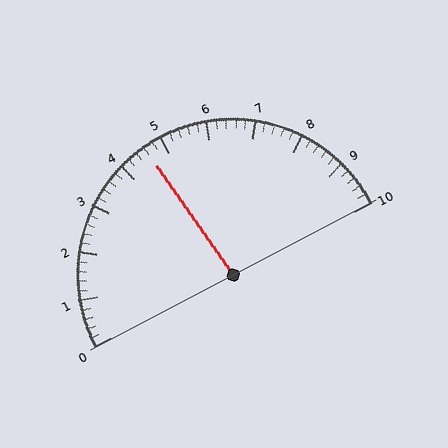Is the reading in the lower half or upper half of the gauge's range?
The reading is in the lower half of the range (0 to 10).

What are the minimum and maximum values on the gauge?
The gauge ranges from 0 to 10.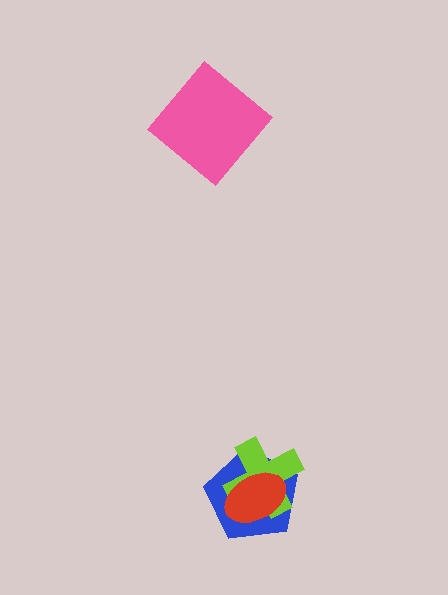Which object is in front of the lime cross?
The red ellipse is in front of the lime cross.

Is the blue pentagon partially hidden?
Yes, it is partially covered by another shape.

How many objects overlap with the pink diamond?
0 objects overlap with the pink diamond.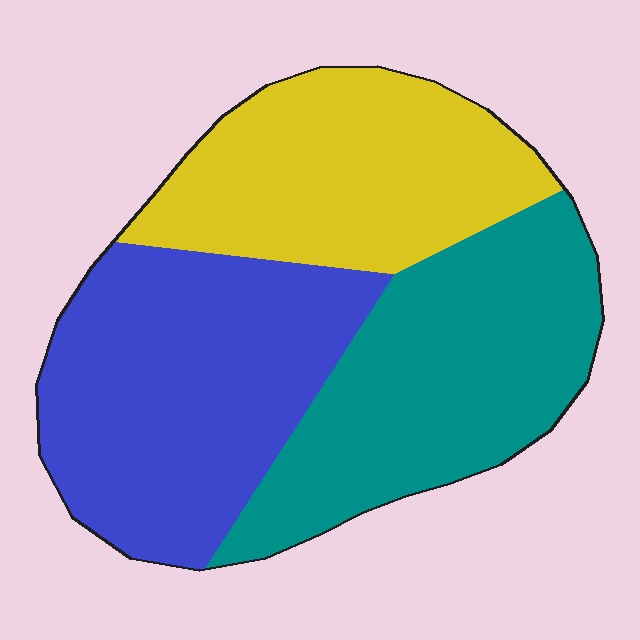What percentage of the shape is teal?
Teal covers about 35% of the shape.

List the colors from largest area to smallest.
From largest to smallest: blue, teal, yellow.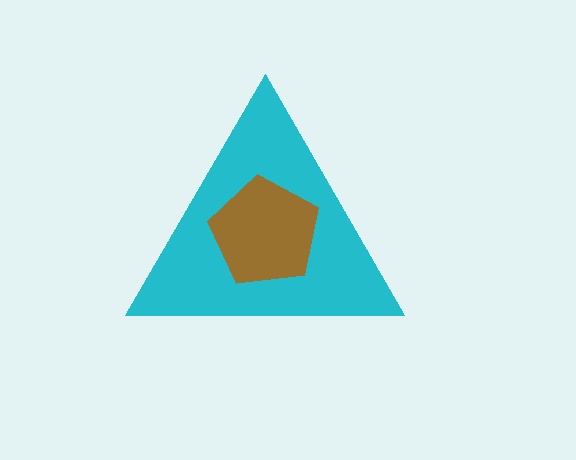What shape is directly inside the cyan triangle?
The brown pentagon.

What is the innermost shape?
The brown pentagon.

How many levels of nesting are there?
2.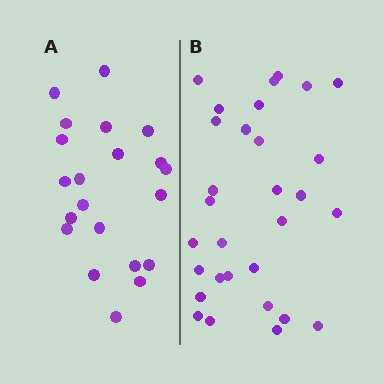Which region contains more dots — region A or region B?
Region B (the right region) has more dots.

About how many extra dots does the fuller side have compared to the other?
Region B has roughly 8 or so more dots than region A.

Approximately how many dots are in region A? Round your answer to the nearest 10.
About 20 dots. (The exact count is 21, which rounds to 20.)